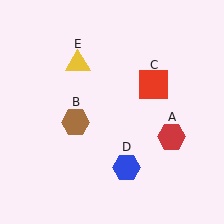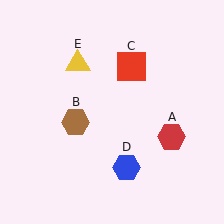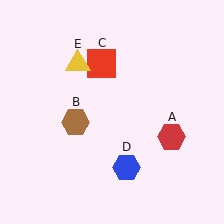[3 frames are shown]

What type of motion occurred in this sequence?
The red square (object C) rotated counterclockwise around the center of the scene.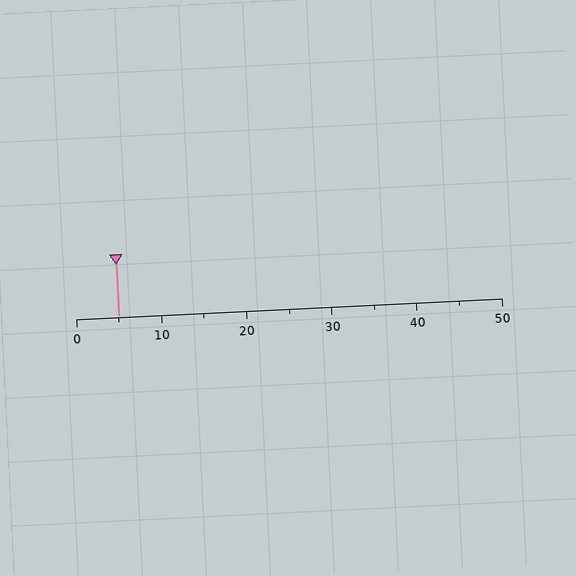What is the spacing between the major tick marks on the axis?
The major ticks are spaced 10 apart.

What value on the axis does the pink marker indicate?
The marker indicates approximately 5.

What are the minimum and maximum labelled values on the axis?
The axis runs from 0 to 50.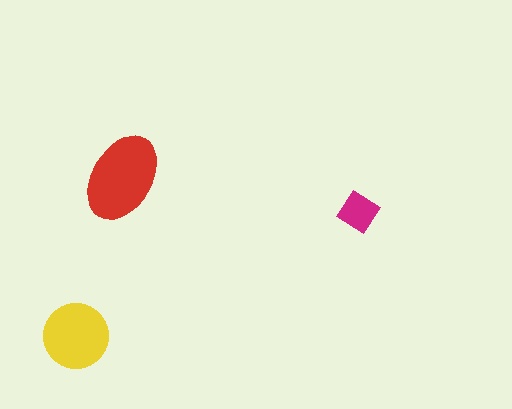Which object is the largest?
The red ellipse.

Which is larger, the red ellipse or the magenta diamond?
The red ellipse.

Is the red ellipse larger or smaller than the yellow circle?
Larger.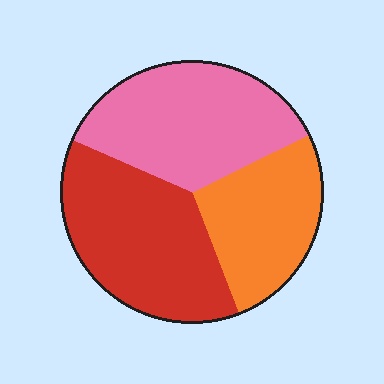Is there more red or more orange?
Red.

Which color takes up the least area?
Orange, at roughly 25%.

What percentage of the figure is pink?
Pink takes up about three eighths (3/8) of the figure.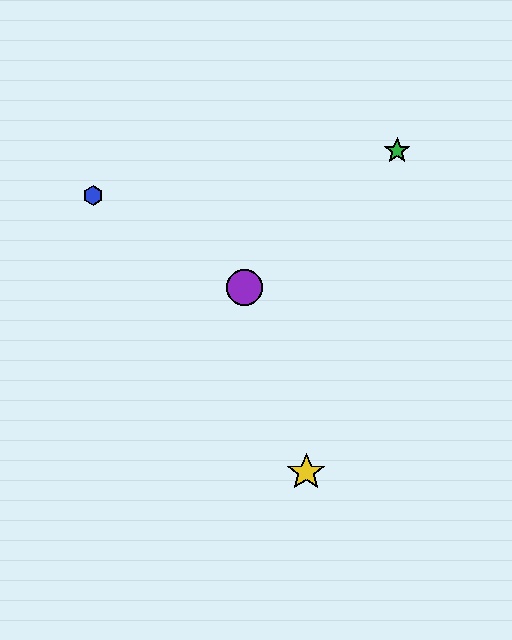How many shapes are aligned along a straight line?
3 shapes (the red hexagon, the green star, the purple circle) are aligned along a straight line.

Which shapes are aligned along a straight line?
The red hexagon, the green star, the purple circle are aligned along a straight line.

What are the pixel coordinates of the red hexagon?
The red hexagon is at (241, 291).